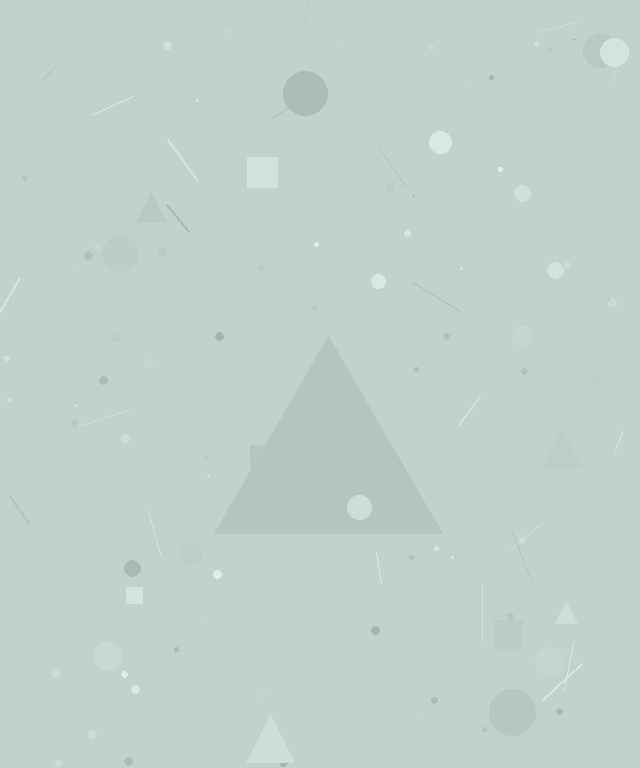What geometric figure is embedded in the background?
A triangle is embedded in the background.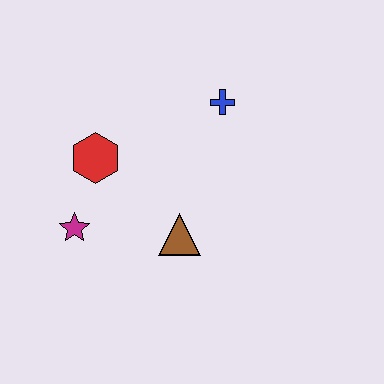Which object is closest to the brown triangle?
The magenta star is closest to the brown triangle.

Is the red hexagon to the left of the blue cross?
Yes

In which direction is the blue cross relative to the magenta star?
The blue cross is to the right of the magenta star.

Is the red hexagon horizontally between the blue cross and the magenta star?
Yes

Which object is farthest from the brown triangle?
The blue cross is farthest from the brown triangle.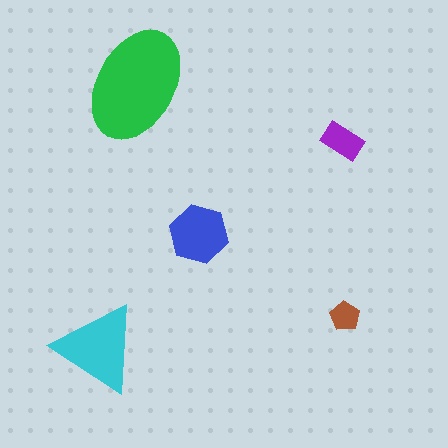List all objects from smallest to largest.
The brown pentagon, the purple rectangle, the blue hexagon, the cyan triangle, the green ellipse.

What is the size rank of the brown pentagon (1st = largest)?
5th.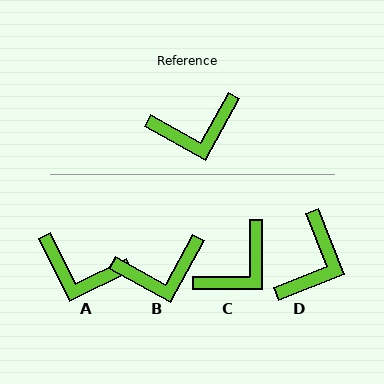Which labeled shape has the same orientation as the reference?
B.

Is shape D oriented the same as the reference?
No, it is off by about 50 degrees.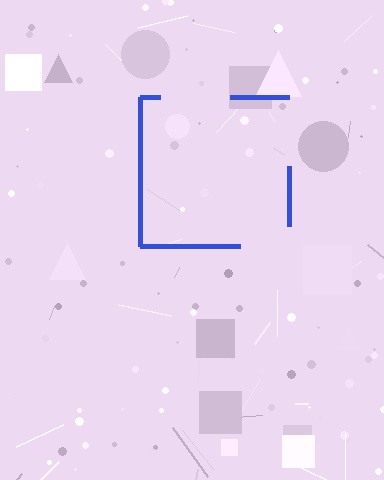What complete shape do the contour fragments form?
The contour fragments form a square.